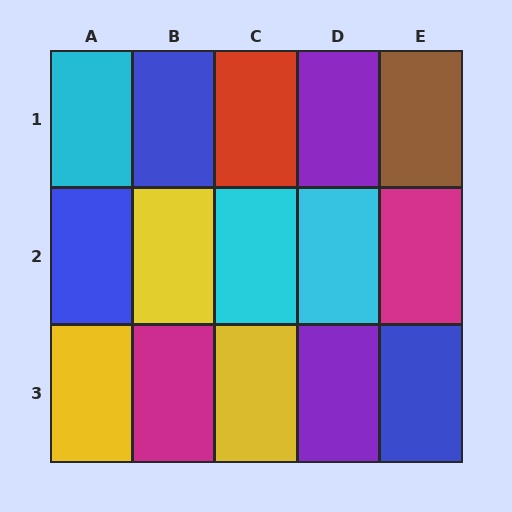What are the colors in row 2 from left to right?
Blue, yellow, cyan, cyan, magenta.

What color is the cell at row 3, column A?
Yellow.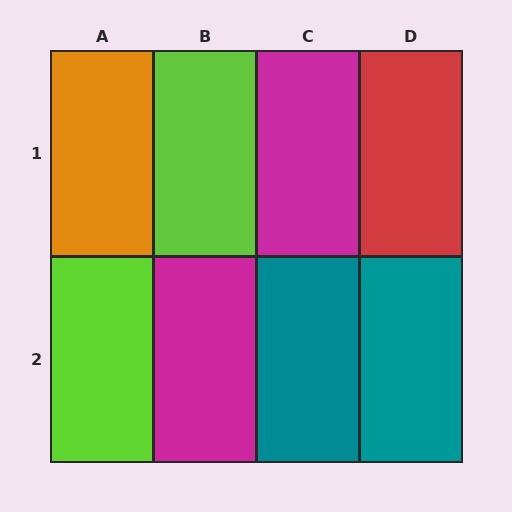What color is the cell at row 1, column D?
Red.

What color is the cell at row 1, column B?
Lime.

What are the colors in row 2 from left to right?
Lime, magenta, teal, teal.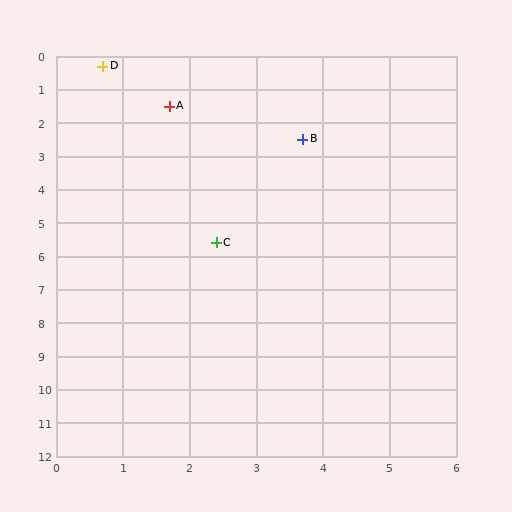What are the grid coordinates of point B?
Point B is at approximately (3.7, 2.5).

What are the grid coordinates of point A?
Point A is at approximately (1.7, 1.5).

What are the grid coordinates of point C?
Point C is at approximately (2.4, 5.6).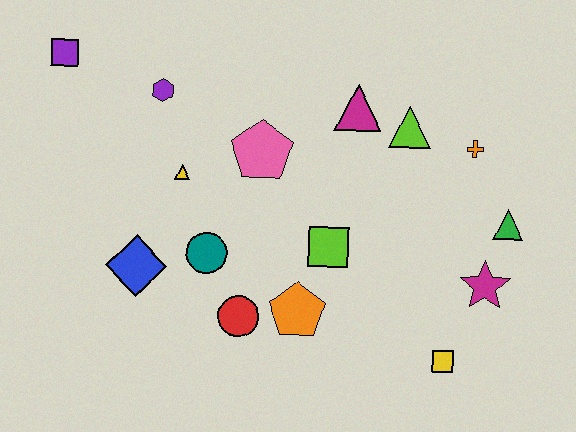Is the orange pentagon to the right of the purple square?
Yes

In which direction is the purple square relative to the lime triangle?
The purple square is to the left of the lime triangle.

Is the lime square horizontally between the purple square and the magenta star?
Yes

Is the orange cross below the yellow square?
No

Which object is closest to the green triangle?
The magenta star is closest to the green triangle.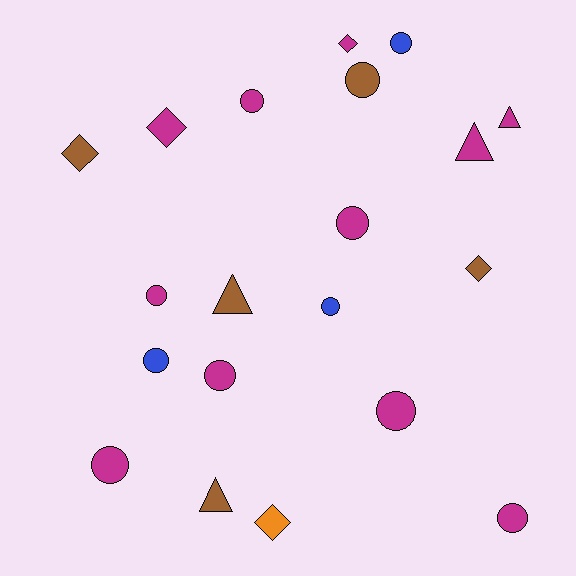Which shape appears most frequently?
Circle, with 11 objects.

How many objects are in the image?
There are 20 objects.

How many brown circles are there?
There is 1 brown circle.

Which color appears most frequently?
Magenta, with 11 objects.